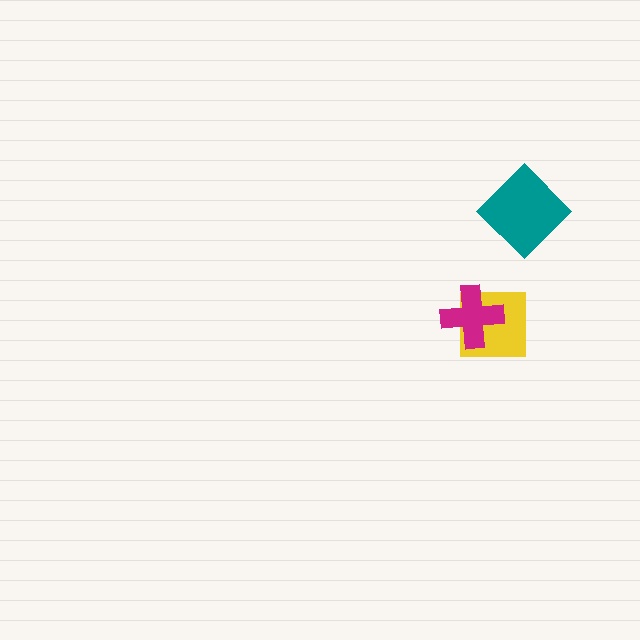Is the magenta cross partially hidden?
No, no other shape covers it.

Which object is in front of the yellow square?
The magenta cross is in front of the yellow square.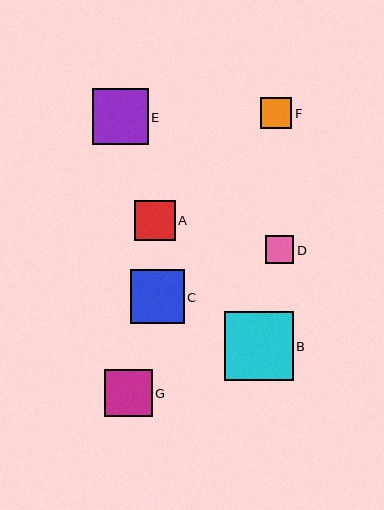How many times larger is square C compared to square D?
Square C is approximately 1.9 times the size of square D.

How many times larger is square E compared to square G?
Square E is approximately 1.2 times the size of square G.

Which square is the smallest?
Square D is the smallest with a size of approximately 28 pixels.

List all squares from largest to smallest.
From largest to smallest: B, E, C, G, A, F, D.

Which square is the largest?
Square B is the largest with a size of approximately 69 pixels.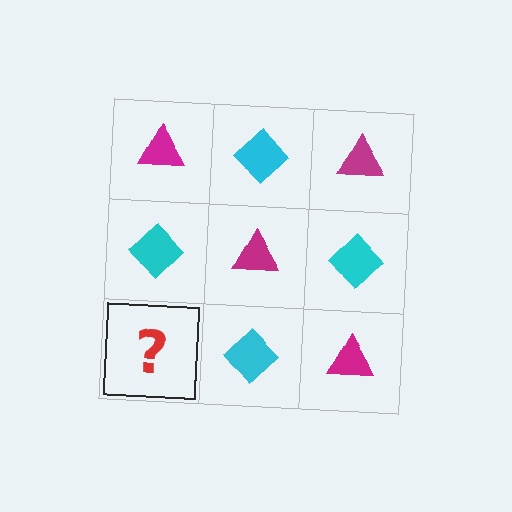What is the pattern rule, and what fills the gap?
The rule is that it alternates magenta triangle and cyan diamond in a checkerboard pattern. The gap should be filled with a magenta triangle.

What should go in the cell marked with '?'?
The missing cell should contain a magenta triangle.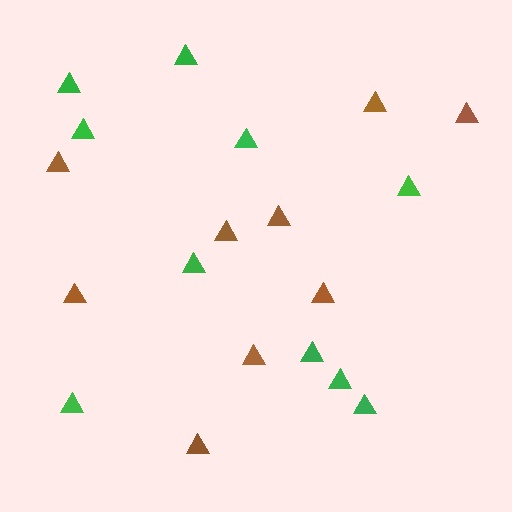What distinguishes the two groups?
There are 2 groups: one group of green triangles (10) and one group of brown triangles (9).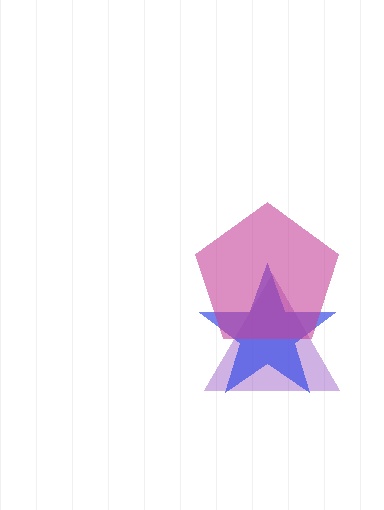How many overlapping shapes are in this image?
There are 3 overlapping shapes in the image.